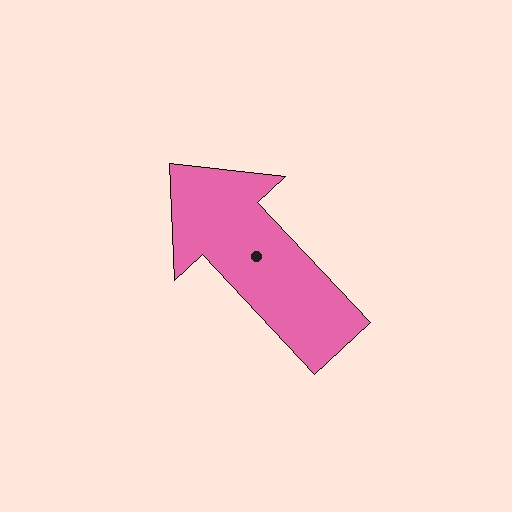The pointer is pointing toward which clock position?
Roughly 11 o'clock.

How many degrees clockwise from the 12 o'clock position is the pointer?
Approximately 317 degrees.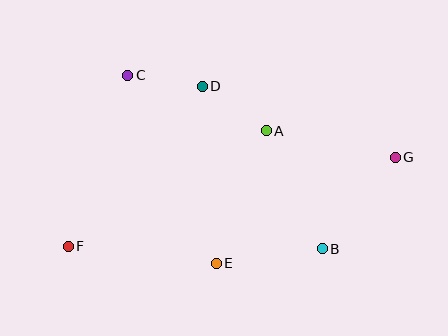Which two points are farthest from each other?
Points F and G are farthest from each other.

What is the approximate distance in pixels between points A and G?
The distance between A and G is approximately 131 pixels.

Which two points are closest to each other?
Points C and D are closest to each other.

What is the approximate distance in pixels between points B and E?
The distance between B and E is approximately 107 pixels.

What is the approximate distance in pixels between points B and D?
The distance between B and D is approximately 202 pixels.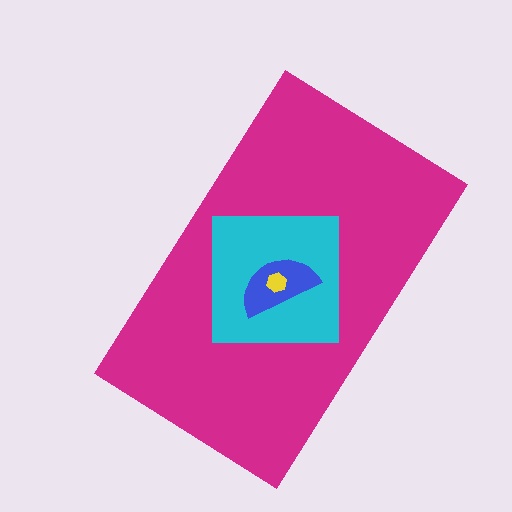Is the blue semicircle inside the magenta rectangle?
Yes.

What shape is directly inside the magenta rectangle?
The cyan square.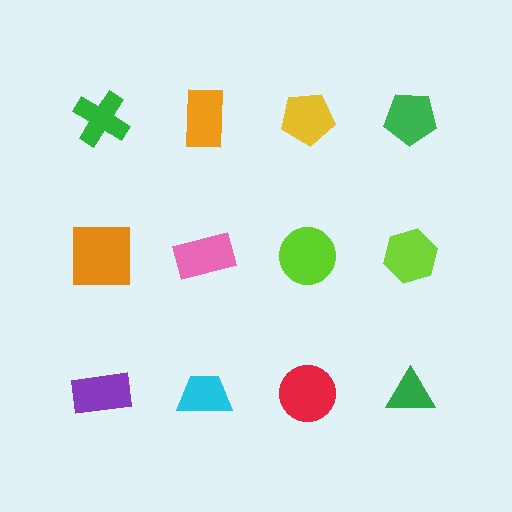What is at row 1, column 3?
A yellow pentagon.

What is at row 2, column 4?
A lime hexagon.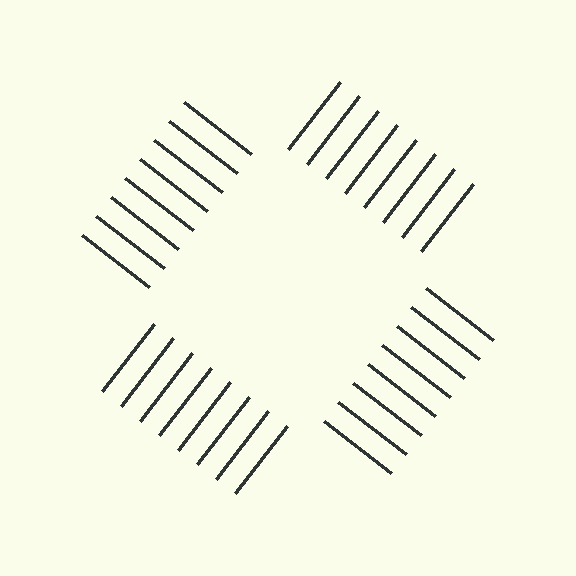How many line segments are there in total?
32 — 8 along each of the 4 edges.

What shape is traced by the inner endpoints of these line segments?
An illusory square — the line segments terminate on its edges but no continuous stroke is drawn.